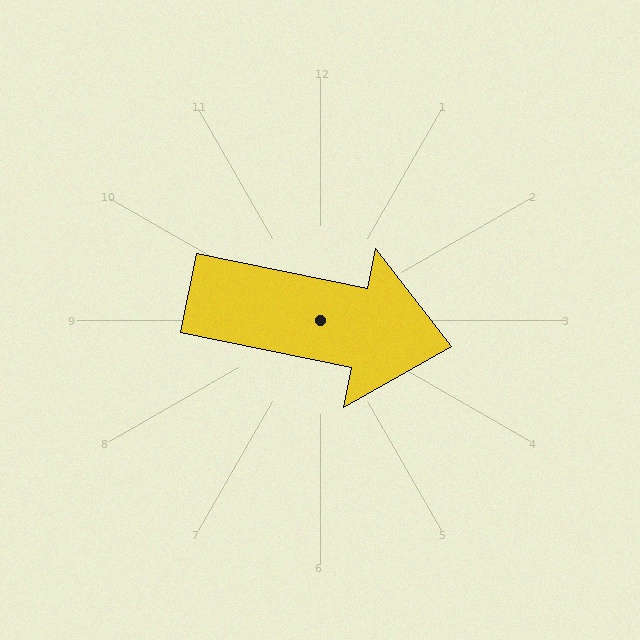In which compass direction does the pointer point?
East.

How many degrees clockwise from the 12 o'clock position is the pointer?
Approximately 101 degrees.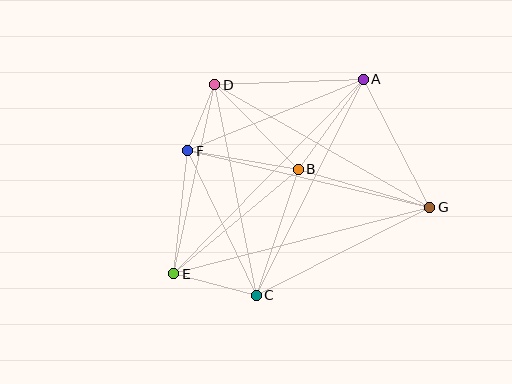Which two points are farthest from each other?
Points A and E are farthest from each other.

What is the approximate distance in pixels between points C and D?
The distance between C and D is approximately 215 pixels.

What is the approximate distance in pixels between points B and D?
The distance between B and D is approximately 119 pixels.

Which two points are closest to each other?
Points D and F are closest to each other.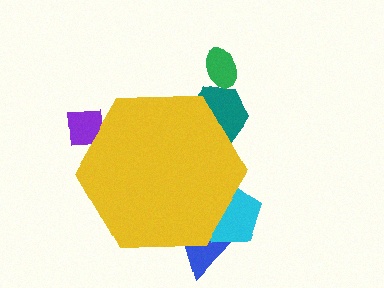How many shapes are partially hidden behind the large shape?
4 shapes are partially hidden.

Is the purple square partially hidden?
Yes, the purple square is partially hidden behind the yellow hexagon.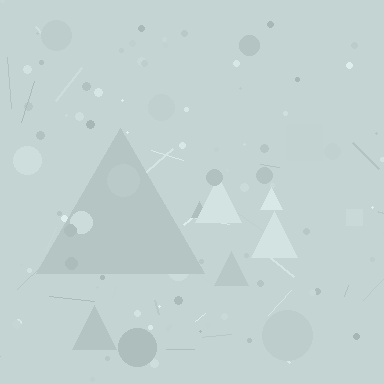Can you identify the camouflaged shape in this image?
The camouflaged shape is a triangle.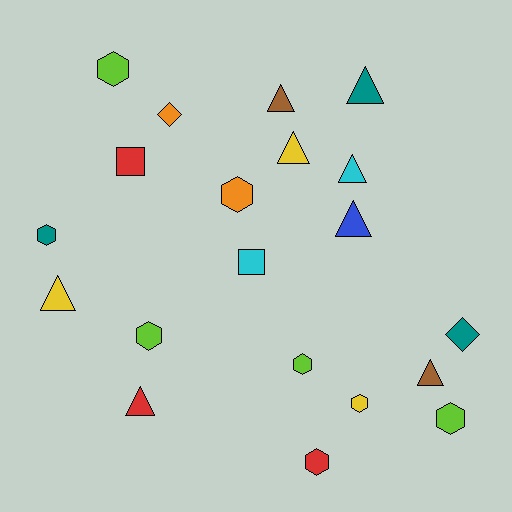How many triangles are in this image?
There are 8 triangles.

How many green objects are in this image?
There are no green objects.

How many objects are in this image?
There are 20 objects.